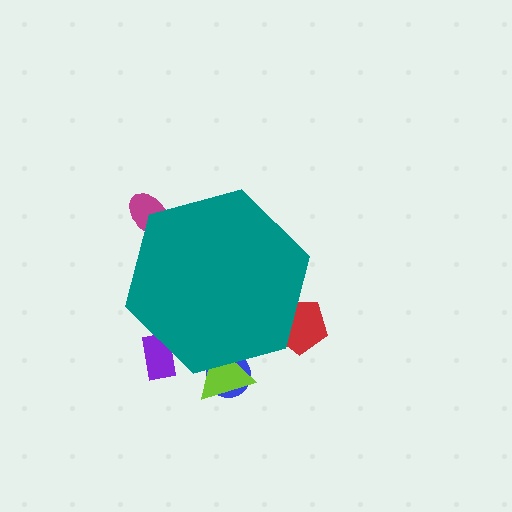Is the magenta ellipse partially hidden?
Yes, the magenta ellipse is partially hidden behind the teal hexagon.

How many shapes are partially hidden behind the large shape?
5 shapes are partially hidden.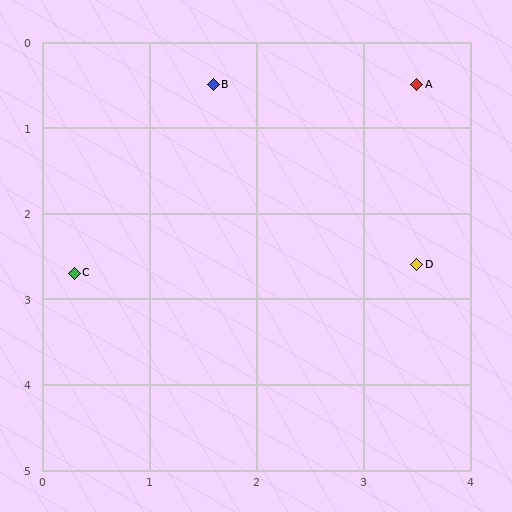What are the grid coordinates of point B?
Point B is at approximately (1.6, 0.5).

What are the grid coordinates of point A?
Point A is at approximately (3.5, 0.5).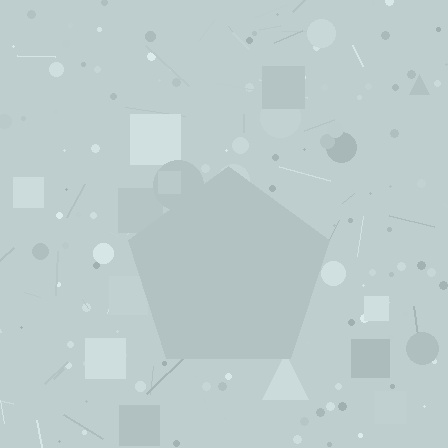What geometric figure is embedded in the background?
A pentagon is embedded in the background.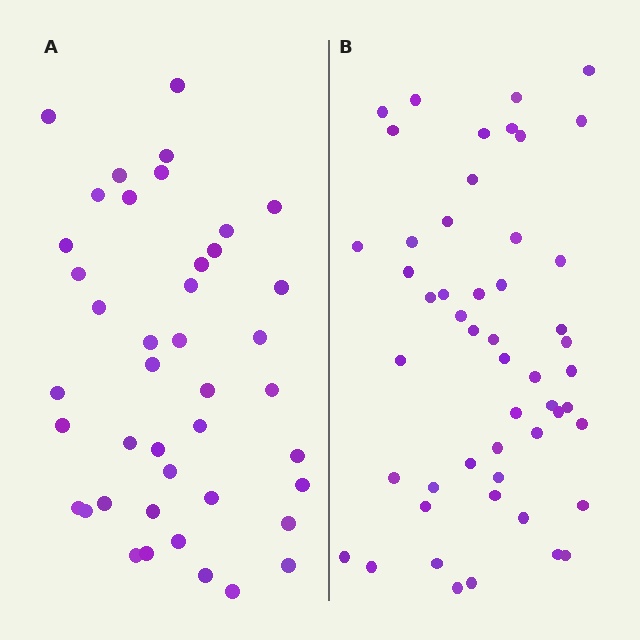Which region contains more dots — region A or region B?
Region B (the right region) has more dots.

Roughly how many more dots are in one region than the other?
Region B has roughly 8 or so more dots than region A.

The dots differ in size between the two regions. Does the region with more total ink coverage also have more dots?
No. Region A has more total ink coverage because its dots are larger, but region B actually contains more individual dots. Total area can be misleading — the number of items is what matters here.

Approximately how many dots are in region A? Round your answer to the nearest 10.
About 40 dots. (The exact count is 42, which rounds to 40.)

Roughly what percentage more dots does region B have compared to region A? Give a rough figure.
About 20% more.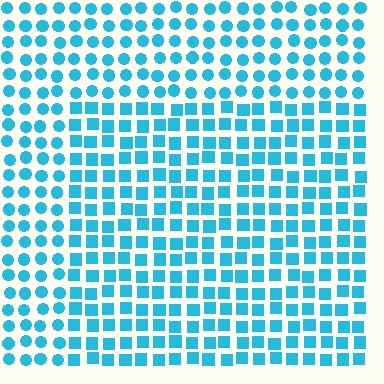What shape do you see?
I see a rectangle.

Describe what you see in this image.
The image is filled with small cyan elements arranged in a uniform grid. A rectangle-shaped region contains squares, while the surrounding area contains circles. The boundary is defined purely by the change in element shape.